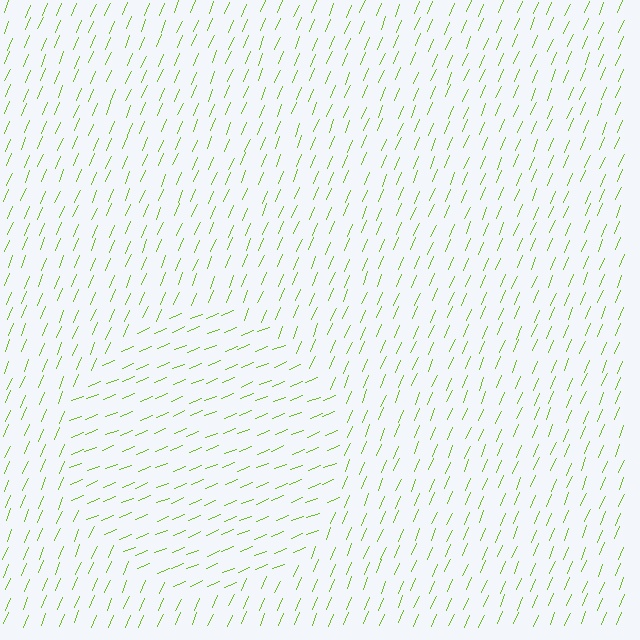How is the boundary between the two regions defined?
The boundary is defined purely by a change in line orientation (approximately 45 degrees difference). All lines are the same color and thickness.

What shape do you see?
I see a circle.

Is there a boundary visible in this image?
Yes, there is a texture boundary formed by a change in line orientation.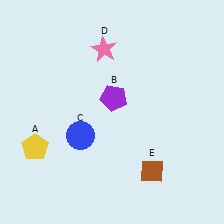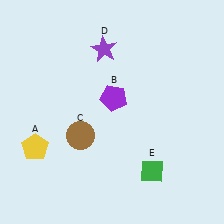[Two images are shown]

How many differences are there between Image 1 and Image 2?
There are 3 differences between the two images.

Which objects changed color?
C changed from blue to brown. D changed from pink to purple. E changed from brown to green.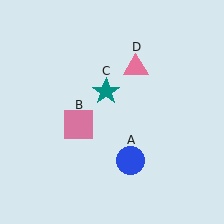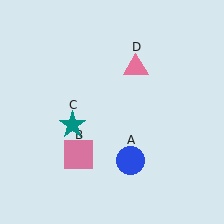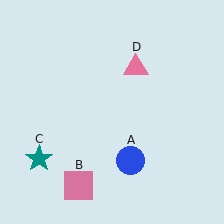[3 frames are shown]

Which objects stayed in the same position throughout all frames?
Blue circle (object A) and pink triangle (object D) remained stationary.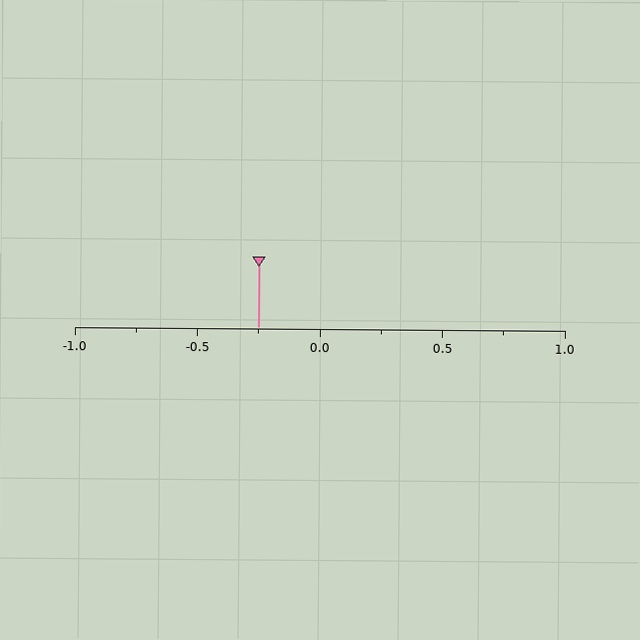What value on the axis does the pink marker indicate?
The marker indicates approximately -0.25.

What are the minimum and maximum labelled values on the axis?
The axis runs from -1.0 to 1.0.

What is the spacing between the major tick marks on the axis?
The major ticks are spaced 0.5 apart.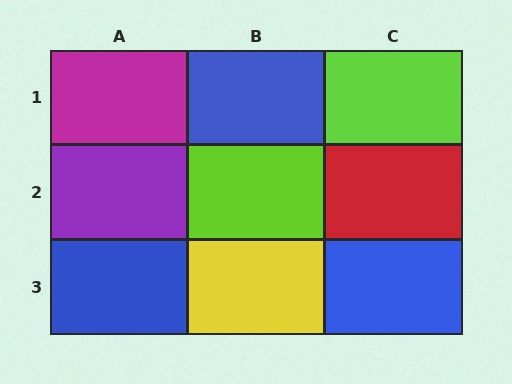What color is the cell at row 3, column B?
Yellow.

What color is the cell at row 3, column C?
Blue.